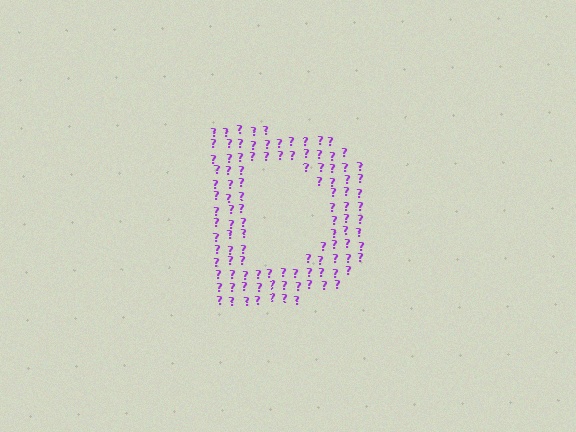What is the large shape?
The large shape is the letter D.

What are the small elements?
The small elements are question marks.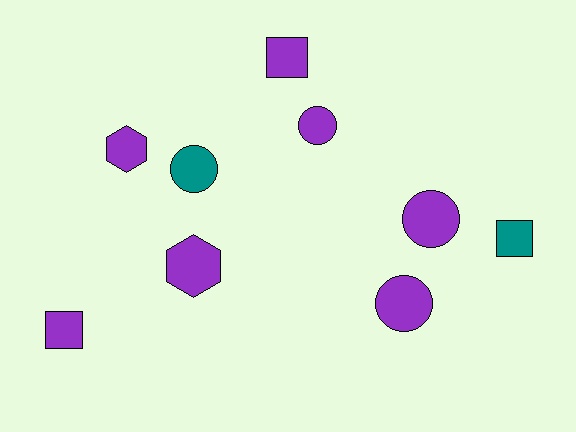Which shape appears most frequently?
Circle, with 4 objects.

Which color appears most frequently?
Purple, with 7 objects.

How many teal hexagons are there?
There are no teal hexagons.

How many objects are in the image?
There are 9 objects.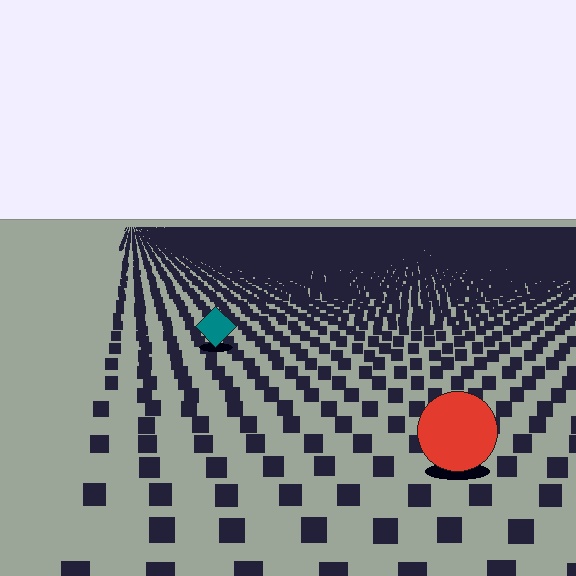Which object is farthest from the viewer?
The teal diamond is farthest from the viewer. It appears smaller and the ground texture around it is denser.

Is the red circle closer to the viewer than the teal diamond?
Yes. The red circle is closer — you can tell from the texture gradient: the ground texture is coarser near it.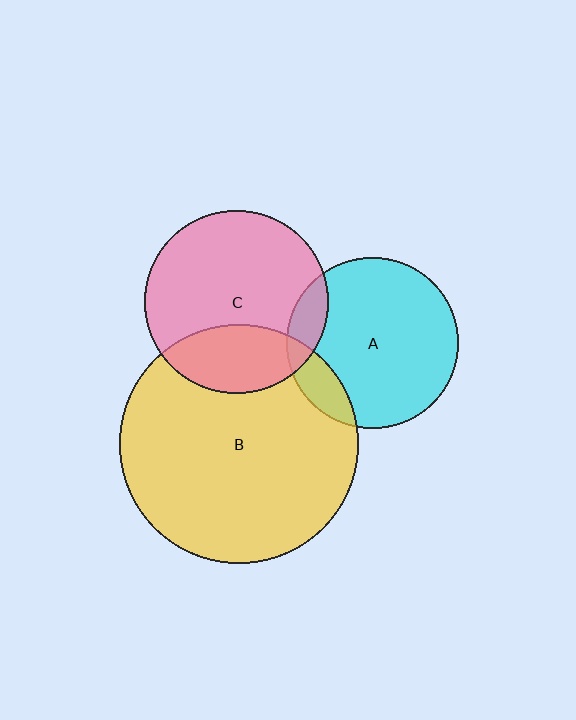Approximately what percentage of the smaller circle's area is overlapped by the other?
Approximately 15%.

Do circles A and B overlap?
Yes.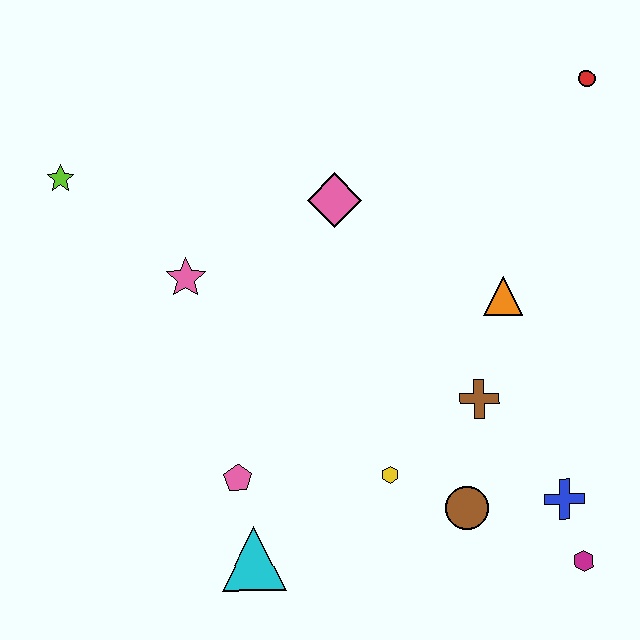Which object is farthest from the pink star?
The magenta hexagon is farthest from the pink star.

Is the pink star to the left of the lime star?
No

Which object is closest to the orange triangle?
The brown cross is closest to the orange triangle.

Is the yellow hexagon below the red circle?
Yes